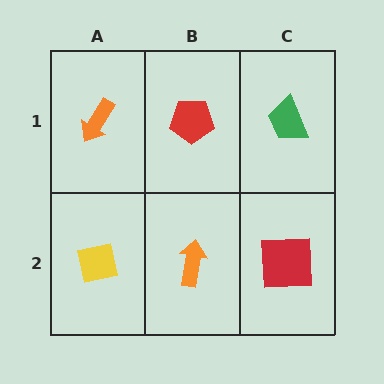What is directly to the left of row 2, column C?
An orange arrow.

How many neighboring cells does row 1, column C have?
2.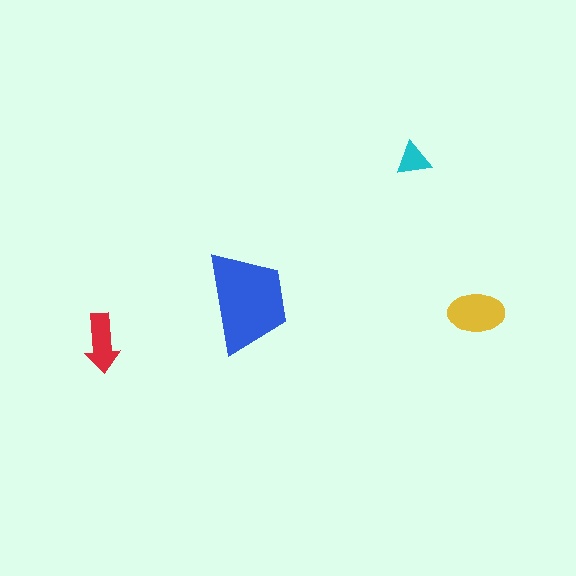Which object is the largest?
The blue trapezoid.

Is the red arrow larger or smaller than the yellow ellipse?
Smaller.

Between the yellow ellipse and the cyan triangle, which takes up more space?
The yellow ellipse.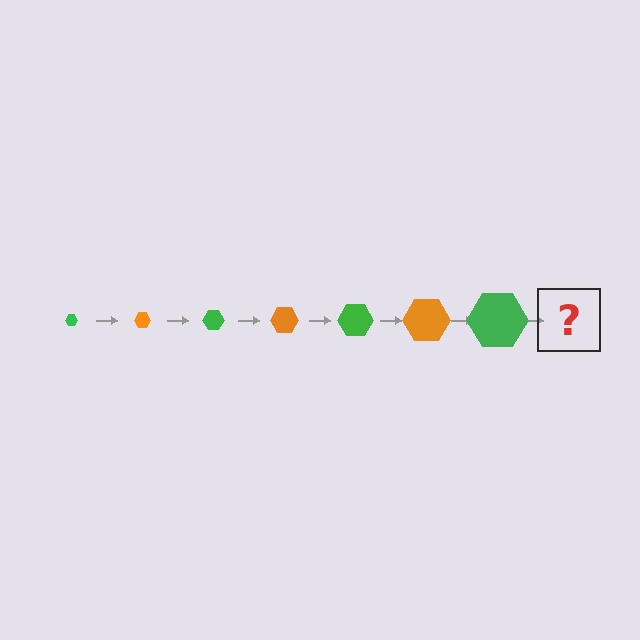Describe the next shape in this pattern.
It should be an orange hexagon, larger than the previous one.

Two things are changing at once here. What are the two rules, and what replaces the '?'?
The two rules are that the hexagon grows larger each step and the color cycles through green and orange. The '?' should be an orange hexagon, larger than the previous one.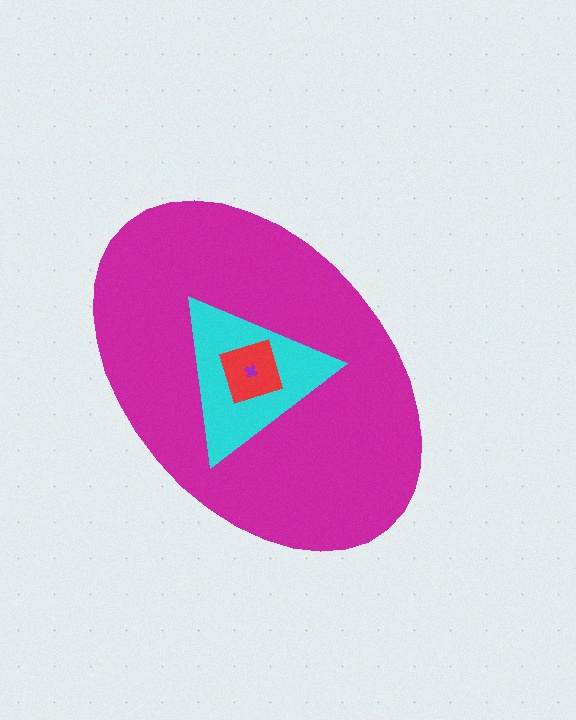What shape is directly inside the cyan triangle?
The red square.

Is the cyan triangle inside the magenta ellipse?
Yes.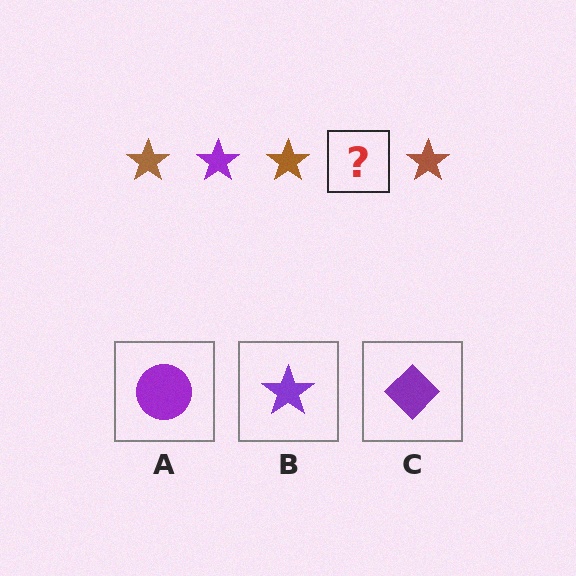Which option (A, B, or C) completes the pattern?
B.